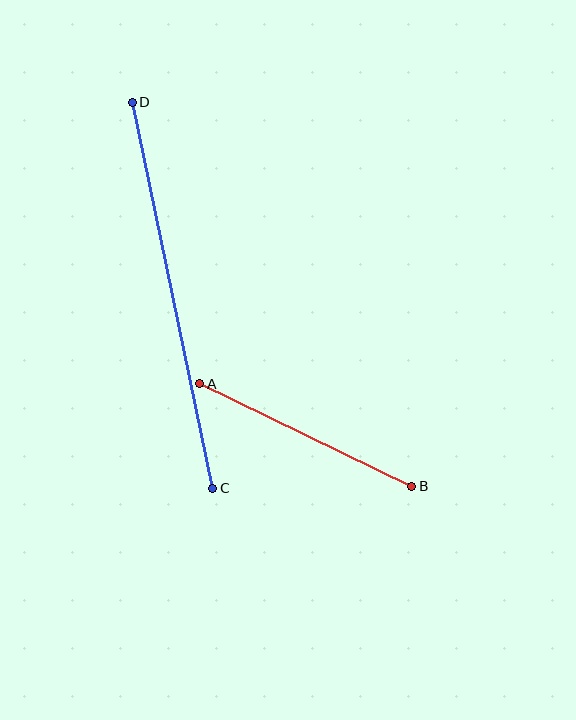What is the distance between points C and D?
The distance is approximately 394 pixels.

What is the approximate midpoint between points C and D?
The midpoint is at approximately (172, 295) pixels.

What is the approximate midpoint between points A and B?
The midpoint is at approximately (306, 435) pixels.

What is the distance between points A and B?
The distance is approximately 235 pixels.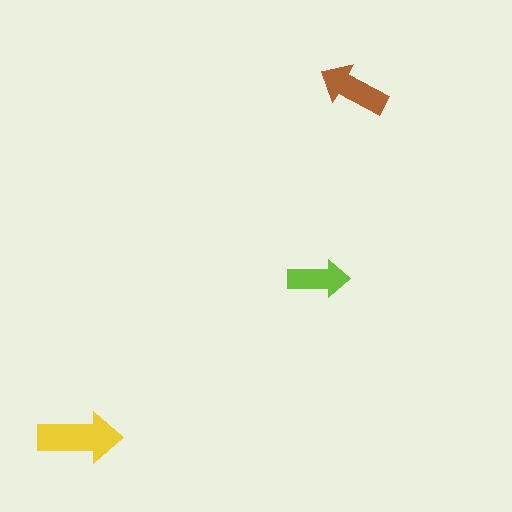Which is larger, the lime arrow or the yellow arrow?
The yellow one.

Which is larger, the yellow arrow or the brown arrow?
The yellow one.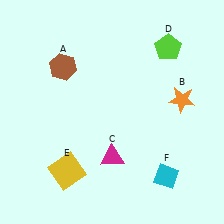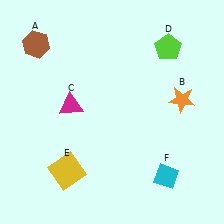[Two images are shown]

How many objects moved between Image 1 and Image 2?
2 objects moved between the two images.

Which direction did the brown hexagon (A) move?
The brown hexagon (A) moved left.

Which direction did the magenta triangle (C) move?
The magenta triangle (C) moved up.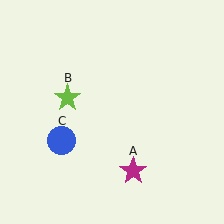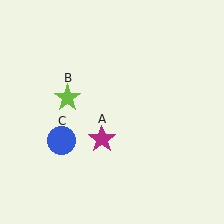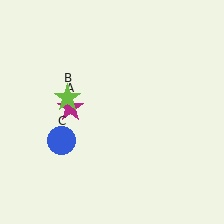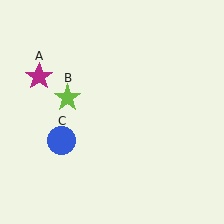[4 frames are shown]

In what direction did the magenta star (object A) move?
The magenta star (object A) moved up and to the left.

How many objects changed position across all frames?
1 object changed position: magenta star (object A).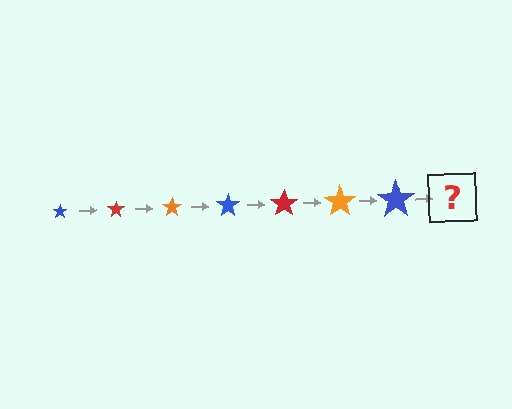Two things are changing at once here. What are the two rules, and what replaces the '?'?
The two rules are that the star grows larger each step and the color cycles through blue, red, and orange. The '?' should be a red star, larger than the previous one.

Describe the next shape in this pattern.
It should be a red star, larger than the previous one.